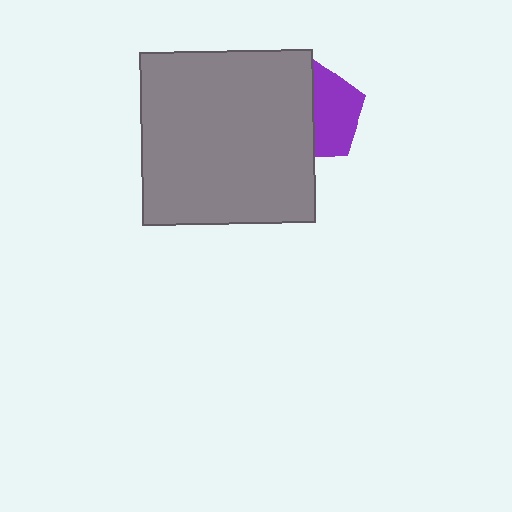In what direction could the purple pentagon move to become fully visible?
The purple pentagon could move right. That would shift it out from behind the gray square entirely.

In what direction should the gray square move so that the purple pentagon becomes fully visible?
The gray square should move left. That is the shortest direction to clear the overlap and leave the purple pentagon fully visible.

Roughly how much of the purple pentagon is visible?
About half of it is visible (roughly 50%).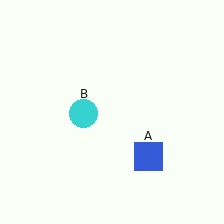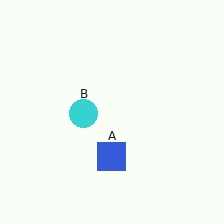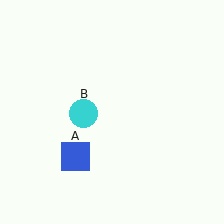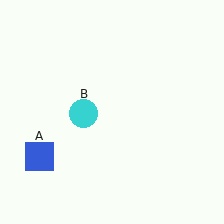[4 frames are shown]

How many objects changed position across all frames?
1 object changed position: blue square (object A).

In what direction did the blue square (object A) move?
The blue square (object A) moved left.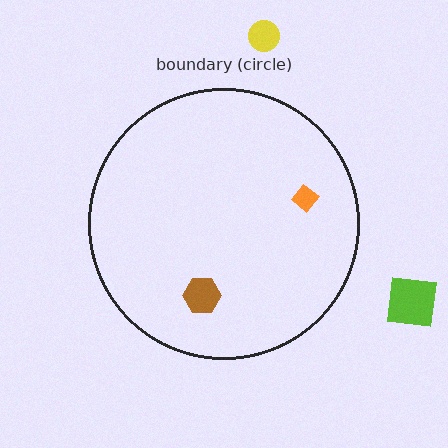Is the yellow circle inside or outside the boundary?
Outside.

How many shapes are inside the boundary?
2 inside, 2 outside.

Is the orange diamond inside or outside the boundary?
Inside.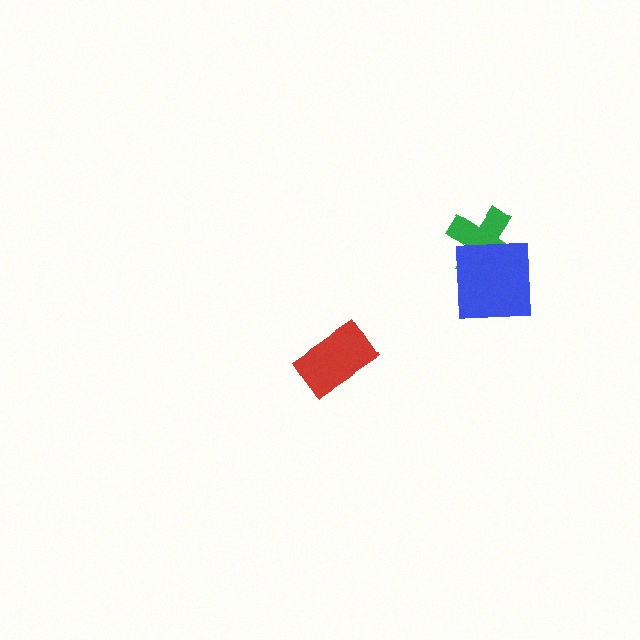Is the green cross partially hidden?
Yes, it is partially covered by another shape.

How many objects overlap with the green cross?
1 object overlaps with the green cross.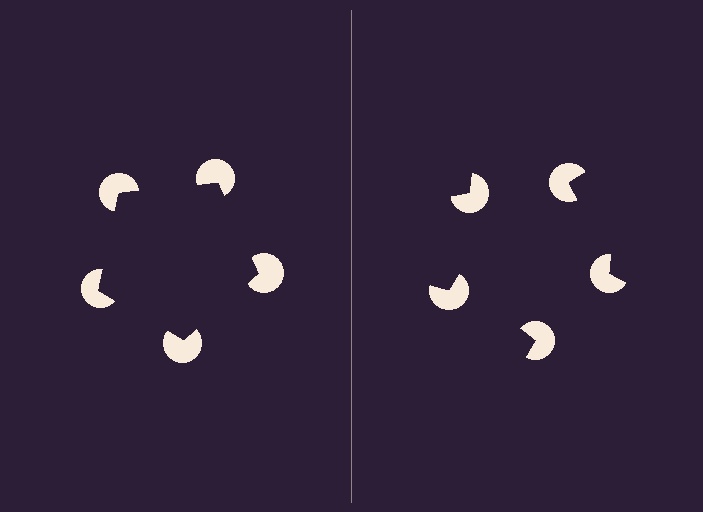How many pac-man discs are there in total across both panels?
10 — 5 on each side.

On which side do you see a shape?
An illusory pentagon appears on the left side. On the right side the wedge cuts are rotated, so no coherent shape forms.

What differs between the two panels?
The pac-man discs are positioned identically on both sides; only the wedge orientations differ. On the left they align to a pentagon; on the right they are misaligned.